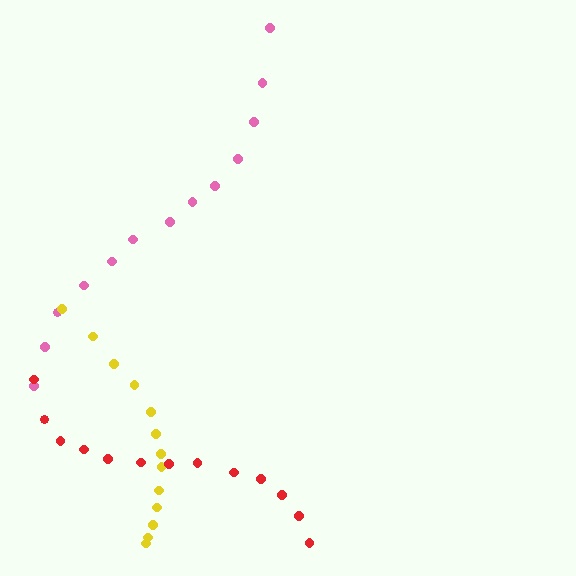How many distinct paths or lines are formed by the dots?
There are 3 distinct paths.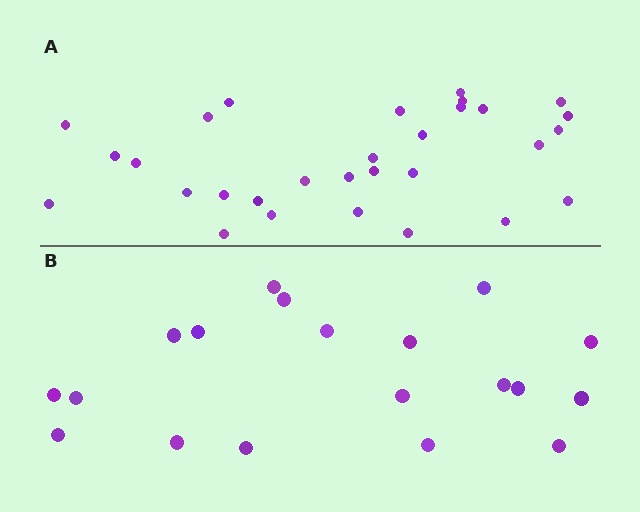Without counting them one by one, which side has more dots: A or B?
Region A (the top region) has more dots.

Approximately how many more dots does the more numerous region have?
Region A has roughly 12 or so more dots than region B.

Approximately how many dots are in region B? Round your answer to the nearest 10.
About 20 dots. (The exact count is 19, which rounds to 20.)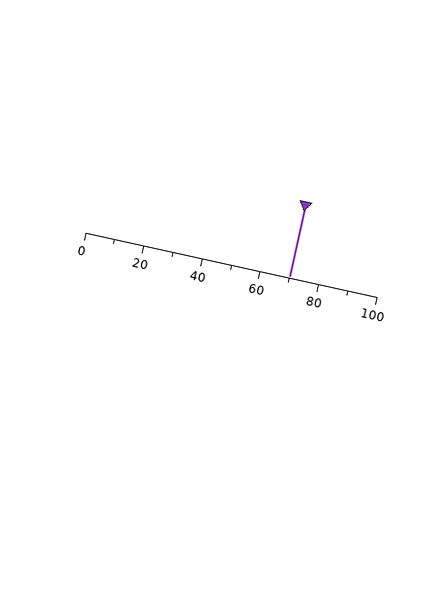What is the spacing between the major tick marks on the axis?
The major ticks are spaced 20 apart.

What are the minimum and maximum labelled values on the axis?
The axis runs from 0 to 100.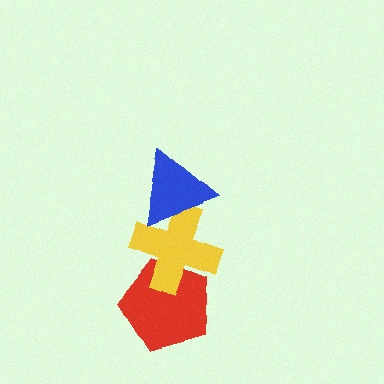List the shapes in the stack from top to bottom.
From top to bottom: the blue triangle, the yellow cross, the red pentagon.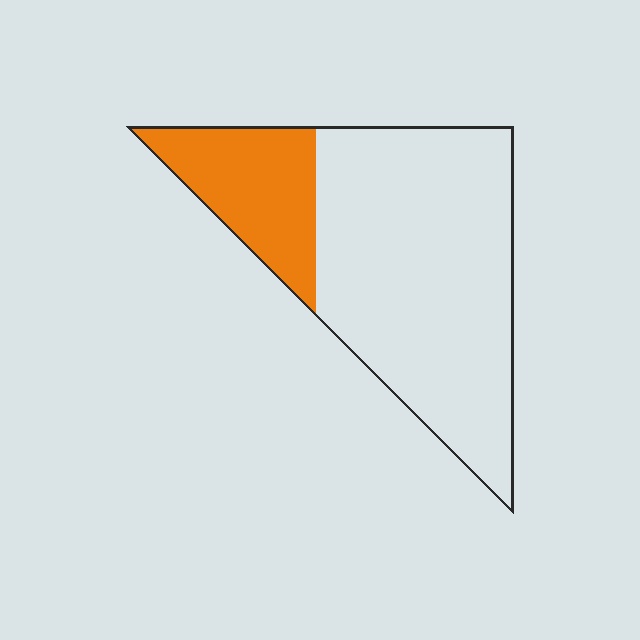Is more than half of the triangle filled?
No.